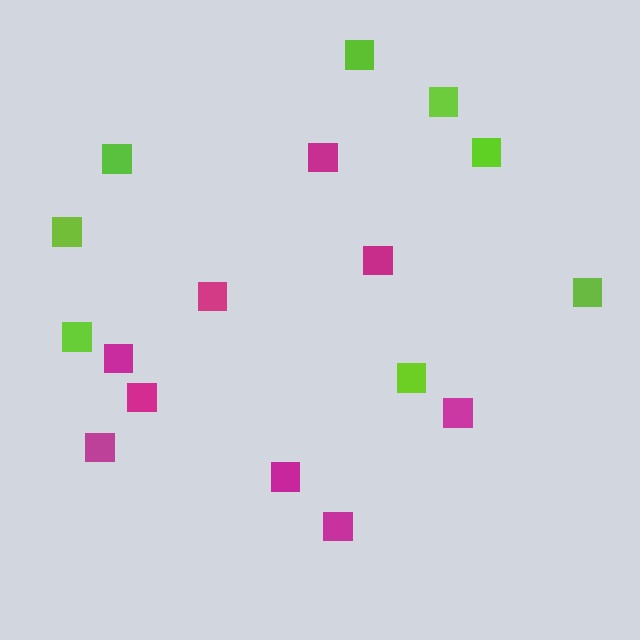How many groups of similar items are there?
There are 2 groups: one group of lime squares (8) and one group of magenta squares (9).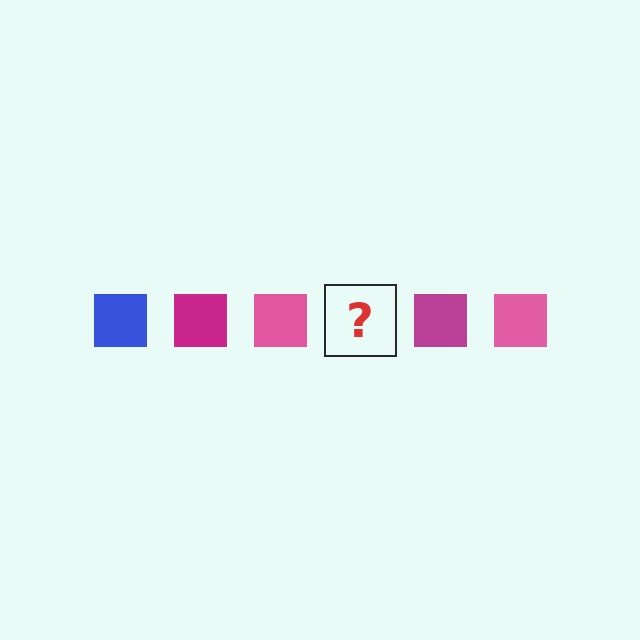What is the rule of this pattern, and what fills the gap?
The rule is that the pattern cycles through blue, magenta, pink squares. The gap should be filled with a blue square.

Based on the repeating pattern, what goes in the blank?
The blank should be a blue square.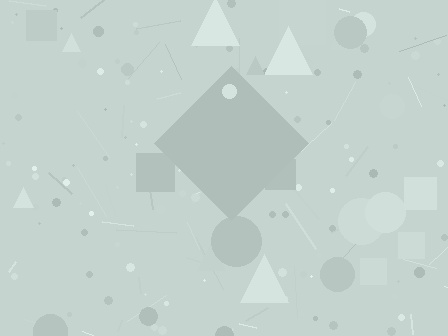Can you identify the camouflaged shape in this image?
The camouflaged shape is a diamond.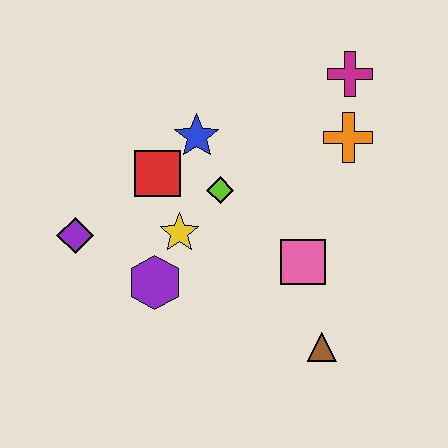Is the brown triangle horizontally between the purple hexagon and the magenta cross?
Yes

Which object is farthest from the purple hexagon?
The magenta cross is farthest from the purple hexagon.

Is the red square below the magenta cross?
Yes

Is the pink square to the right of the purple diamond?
Yes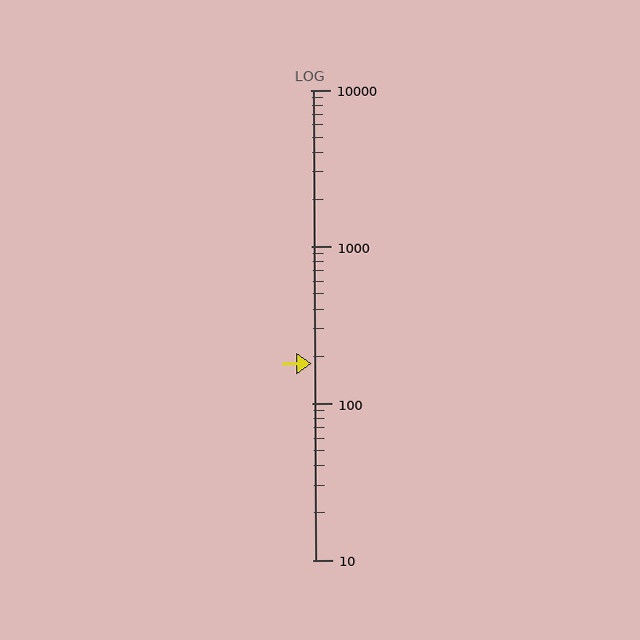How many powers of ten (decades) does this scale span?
The scale spans 3 decades, from 10 to 10000.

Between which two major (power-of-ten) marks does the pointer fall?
The pointer is between 100 and 1000.